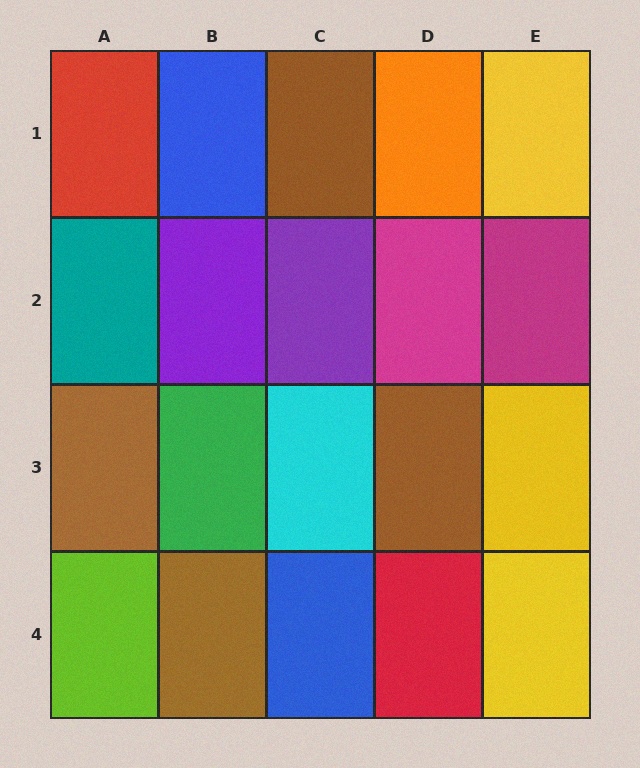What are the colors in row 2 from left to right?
Teal, purple, purple, magenta, magenta.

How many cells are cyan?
1 cell is cyan.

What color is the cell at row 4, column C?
Blue.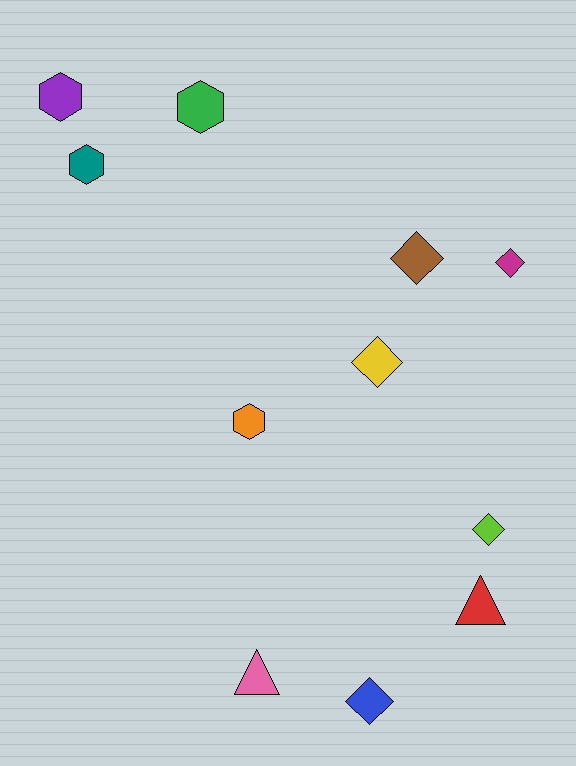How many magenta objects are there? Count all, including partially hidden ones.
There is 1 magenta object.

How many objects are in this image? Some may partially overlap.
There are 11 objects.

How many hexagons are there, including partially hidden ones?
There are 4 hexagons.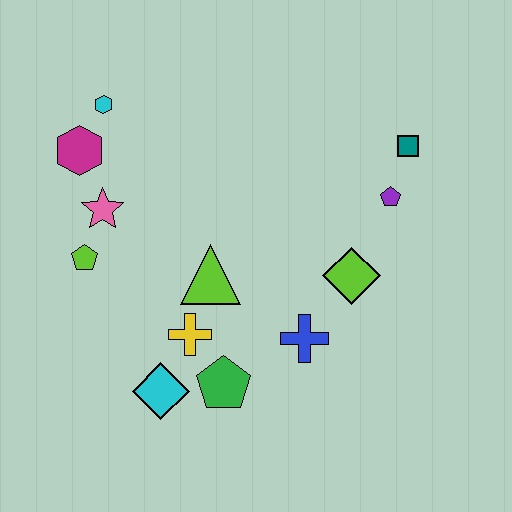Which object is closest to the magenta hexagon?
The cyan hexagon is closest to the magenta hexagon.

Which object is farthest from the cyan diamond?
The teal square is farthest from the cyan diamond.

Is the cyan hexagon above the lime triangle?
Yes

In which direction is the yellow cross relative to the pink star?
The yellow cross is below the pink star.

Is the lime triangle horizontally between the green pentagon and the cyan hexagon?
Yes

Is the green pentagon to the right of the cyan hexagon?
Yes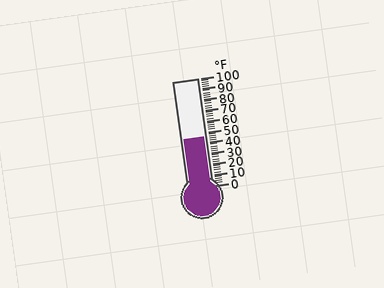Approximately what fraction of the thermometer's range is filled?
The thermometer is filled to approximately 45% of its range.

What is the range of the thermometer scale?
The thermometer scale ranges from 0°F to 100°F.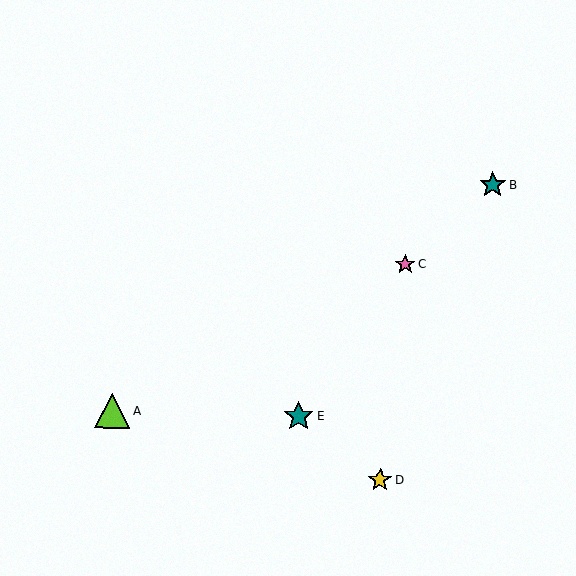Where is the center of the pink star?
The center of the pink star is at (405, 264).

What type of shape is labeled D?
Shape D is a yellow star.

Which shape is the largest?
The lime triangle (labeled A) is the largest.